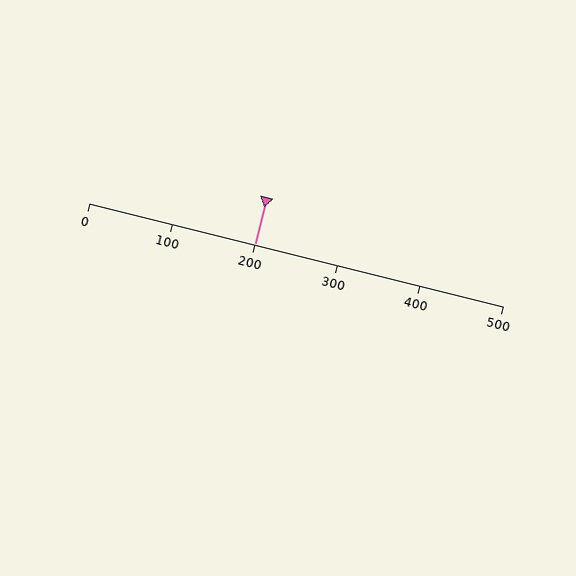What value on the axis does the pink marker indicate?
The marker indicates approximately 200.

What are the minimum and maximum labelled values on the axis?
The axis runs from 0 to 500.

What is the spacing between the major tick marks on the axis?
The major ticks are spaced 100 apart.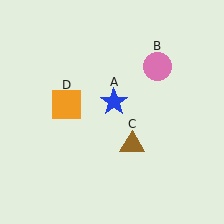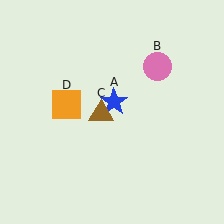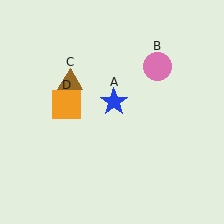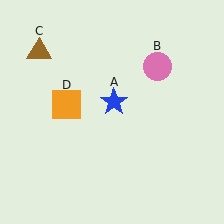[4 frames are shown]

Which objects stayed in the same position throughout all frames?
Blue star (object A) and pink circle (object B) and orange square (object D) remained stationary.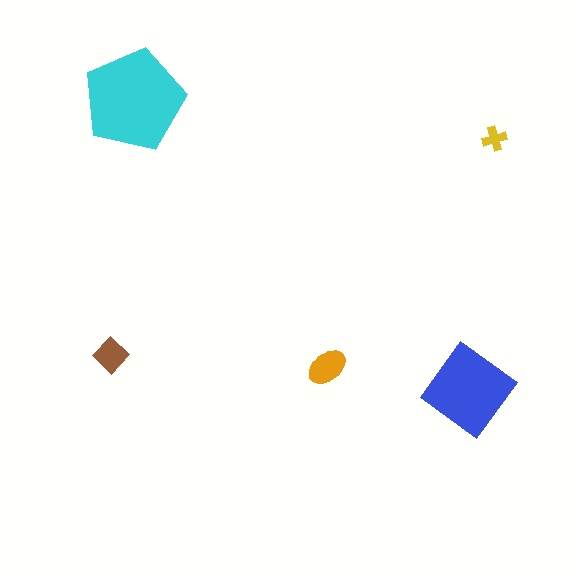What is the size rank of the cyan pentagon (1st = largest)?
1st.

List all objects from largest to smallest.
The cyan pentagon, the blue diamond, the orange ellipse, the brown diamond, the yellow cross.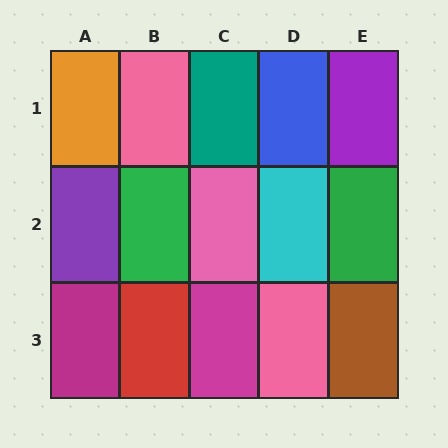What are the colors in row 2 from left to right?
Purple, green, pink, cyan, green.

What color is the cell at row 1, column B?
Pink.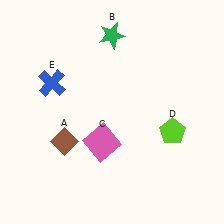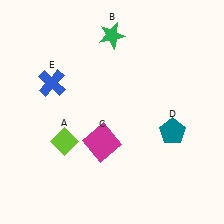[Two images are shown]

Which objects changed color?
A changed from brown to lime. C changed from pink to magenta. D changed from lime to teal.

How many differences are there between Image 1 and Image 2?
There are 3 differences between the two images.